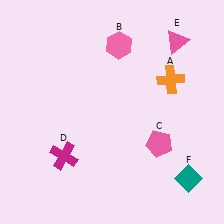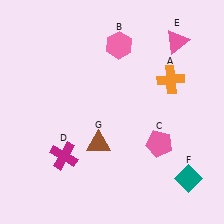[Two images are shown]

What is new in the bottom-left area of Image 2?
A brown triangle (G) was added in the bottom-left area of Image 2.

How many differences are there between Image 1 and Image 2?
There is 1 difference between the two images.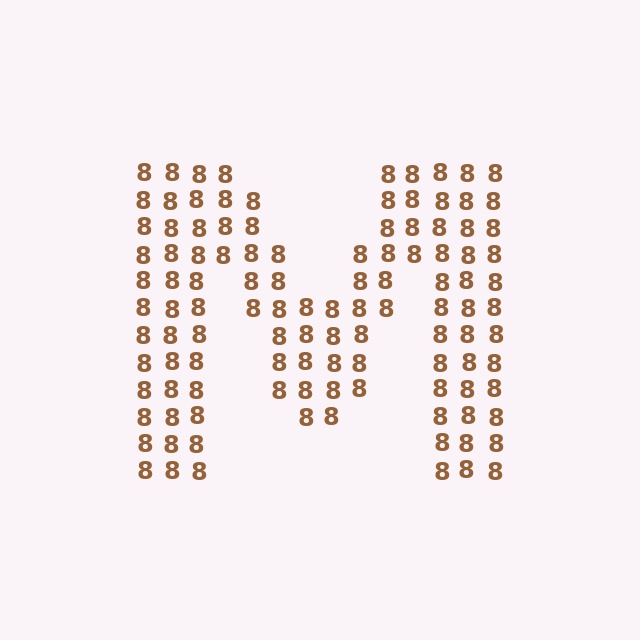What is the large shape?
The large shape is the letter M.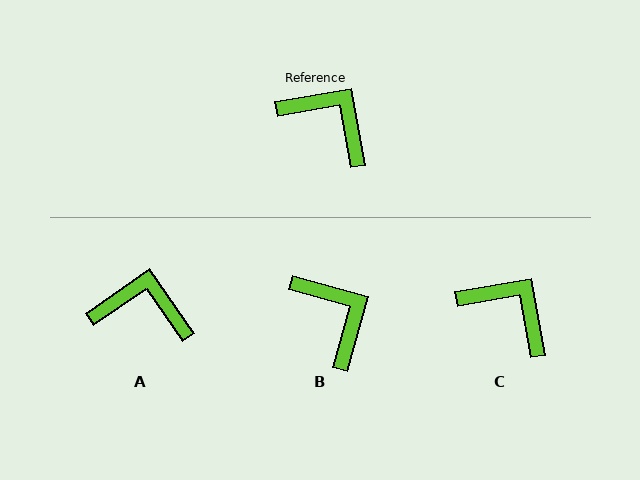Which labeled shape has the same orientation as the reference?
C.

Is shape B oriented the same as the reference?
No, it is off by about 26 degrees.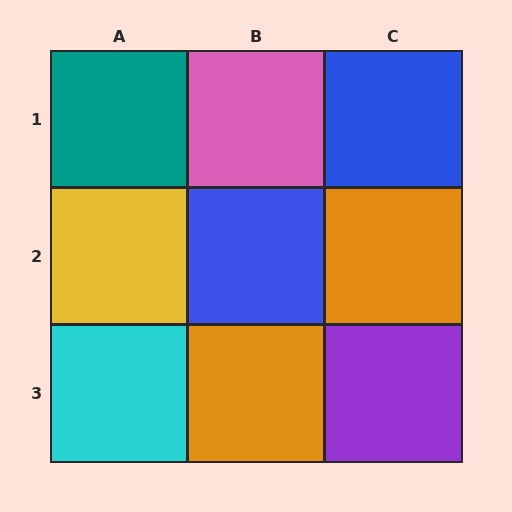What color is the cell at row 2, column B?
Blue.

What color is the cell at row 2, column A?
Yellow.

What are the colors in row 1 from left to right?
Teal, pink, blue.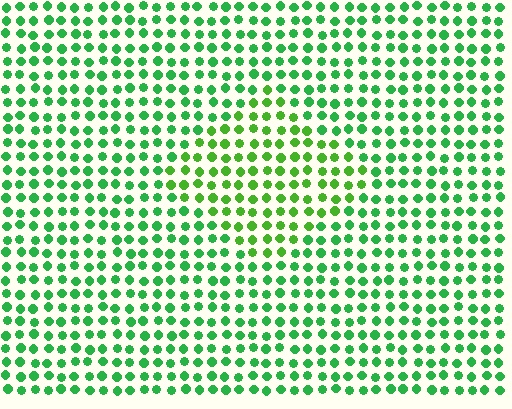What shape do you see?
I see a diamond.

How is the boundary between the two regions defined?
The boundary is defined purely by a slight shift in hue (about 26 degrees). Spacing, size, and orientation are identical on both sides.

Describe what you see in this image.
The image is filled with small green elements in a uniform arrangement. A diamond-shaped region is visible where the elements are tinted to a slightly different hue, forming a subtle color boundary.